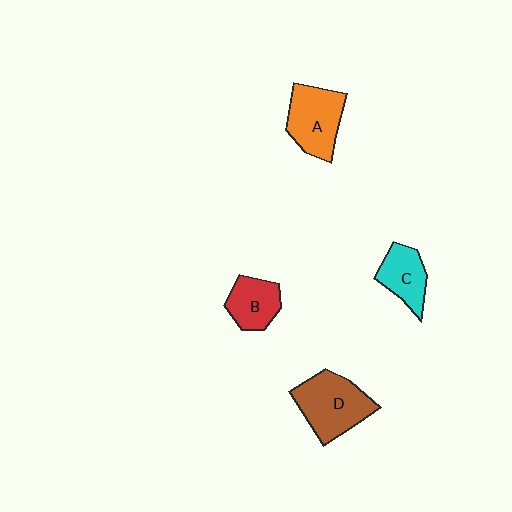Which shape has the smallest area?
Shape B (red).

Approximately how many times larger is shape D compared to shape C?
Approximately 1.6 times.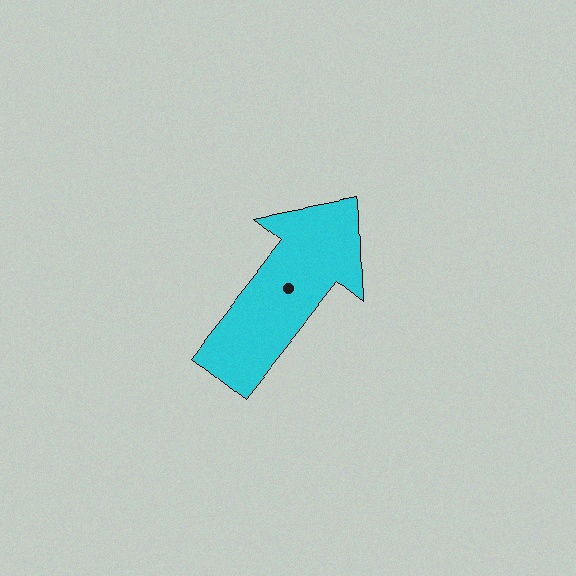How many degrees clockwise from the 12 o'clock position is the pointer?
Approximately 39 degrees.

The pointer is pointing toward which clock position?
Roughly 1 o'clock.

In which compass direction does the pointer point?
Northeast.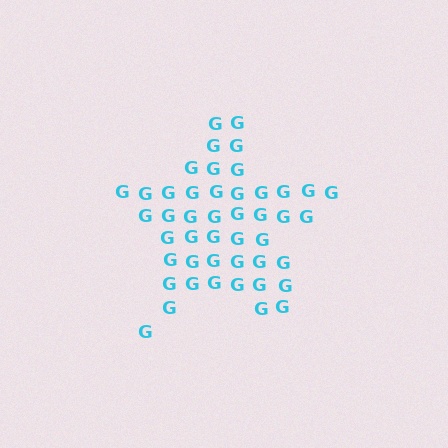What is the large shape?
The large shape is a star.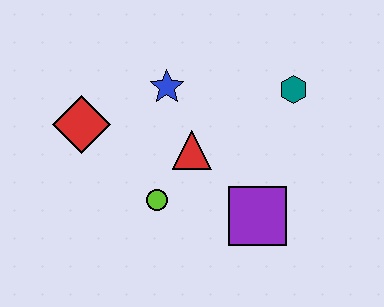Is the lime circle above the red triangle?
No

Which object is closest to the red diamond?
The blue star is closest to the red diamond.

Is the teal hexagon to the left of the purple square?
No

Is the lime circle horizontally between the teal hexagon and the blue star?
No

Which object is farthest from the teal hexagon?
The red diamond is farthest from the teal hexagon.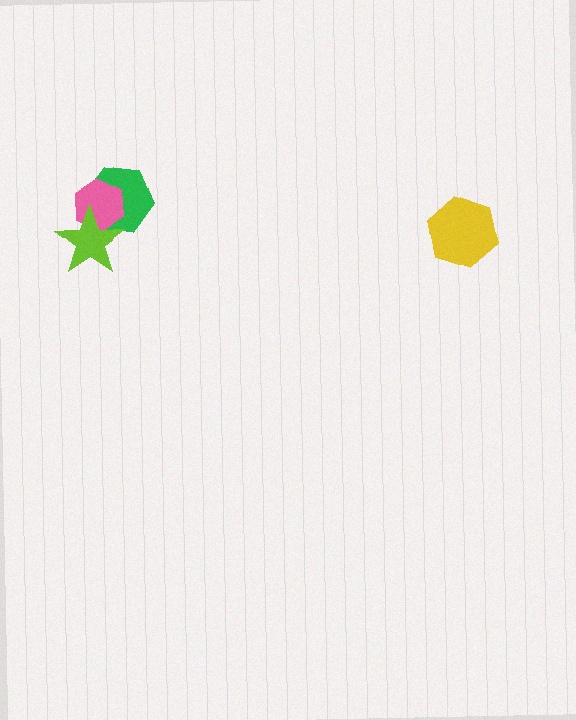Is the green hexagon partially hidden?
Yes, it is partially covered by another shape.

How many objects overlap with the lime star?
2 objects overlap with the lime star.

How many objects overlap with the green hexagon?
2 objects overlap with the green hexagon.